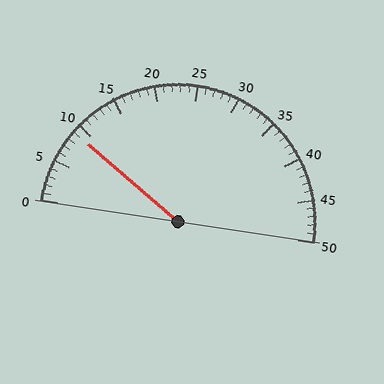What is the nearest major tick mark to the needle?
The nearest major tick mark is 10.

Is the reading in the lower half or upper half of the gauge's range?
The reading is in the lower half of the range (0 to 50).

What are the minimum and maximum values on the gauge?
The gauge ranges from 0 to 50.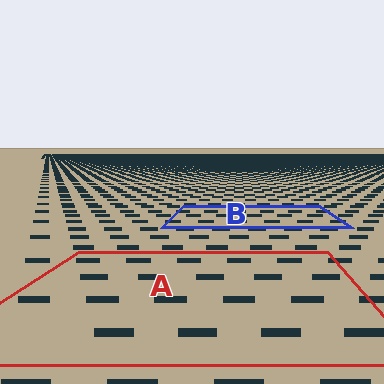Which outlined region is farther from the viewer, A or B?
Region B is farther from the viewer — the texture elements inside it appear smaller and more densely packed.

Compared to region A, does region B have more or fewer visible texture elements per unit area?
Region B has more texture elements per unit area — they are packed more densely because it is farther away.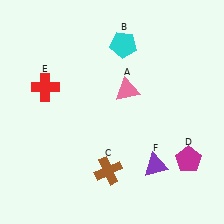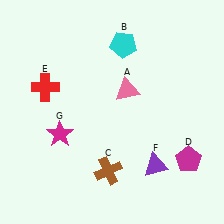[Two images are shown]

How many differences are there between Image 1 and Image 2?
There is 1 difference between the two images.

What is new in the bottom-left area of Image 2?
A magenta star (G) was added in the bottom-left area of Image 2.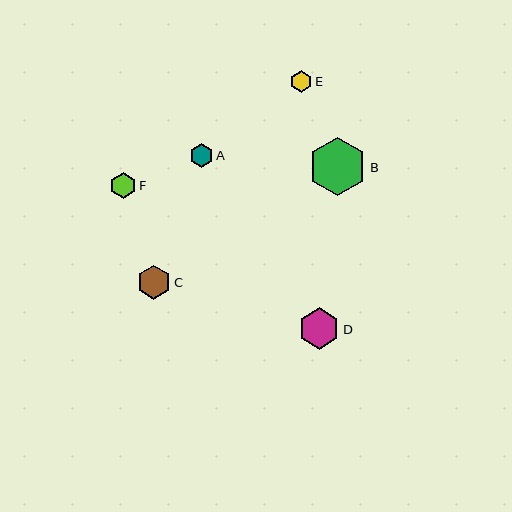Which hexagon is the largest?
Hexagon B is the largest with a size of approximately 58 pixels.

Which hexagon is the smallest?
Hexagon E is the smallest with a size of approximately 22 pixels.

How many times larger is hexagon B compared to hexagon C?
Hexagon B is approximately 1.7 times the size of hexagon C.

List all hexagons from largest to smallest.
From largest to smallest: B, D, C, F, A, E.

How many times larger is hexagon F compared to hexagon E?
Hexagon F is approximately 1.2 times the size of hexagon E.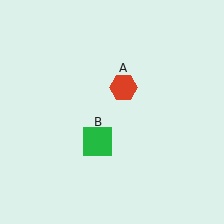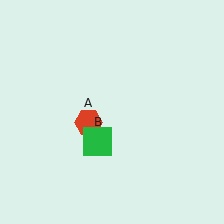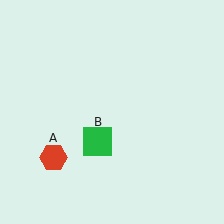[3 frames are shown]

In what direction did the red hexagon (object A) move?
The red hexagon (object A) moved down and to the left.